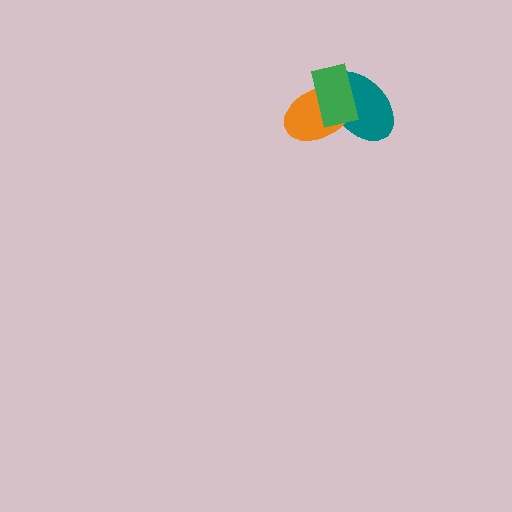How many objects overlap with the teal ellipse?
2 objects overlap with the teal ellipse.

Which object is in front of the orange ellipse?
The green rectangle is in front of the orange ellipse.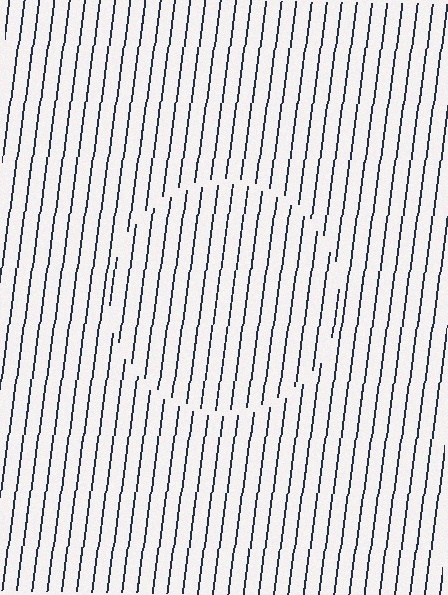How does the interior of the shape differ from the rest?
The interior of the shape contains the same grating, shifted by half a period — the contour is defined by the phase discontinuity where line-ends from the inner and outer gratings abut.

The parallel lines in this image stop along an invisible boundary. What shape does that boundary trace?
An illusory circle. The interior of the shape contains the same grating, shifted by half a period — the contour is defined by the phase discontinuity where line-ends from the inner and outer gratings abut.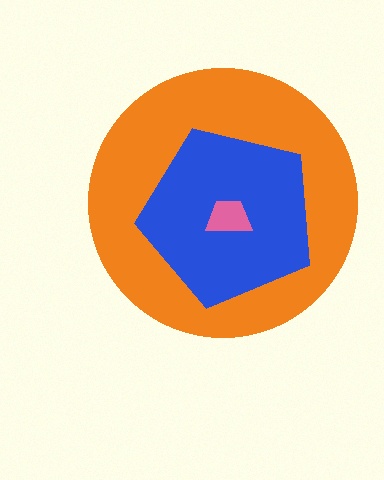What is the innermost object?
The pink trapezoid.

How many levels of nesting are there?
3.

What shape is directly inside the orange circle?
The blue pentagon.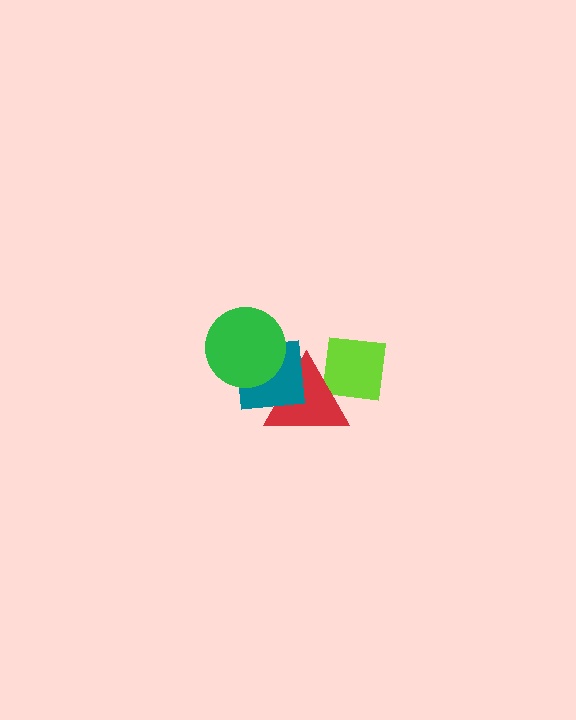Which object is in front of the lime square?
The red triangle is in front of the lime square.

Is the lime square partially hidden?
Yes, it is partially covered by another shape.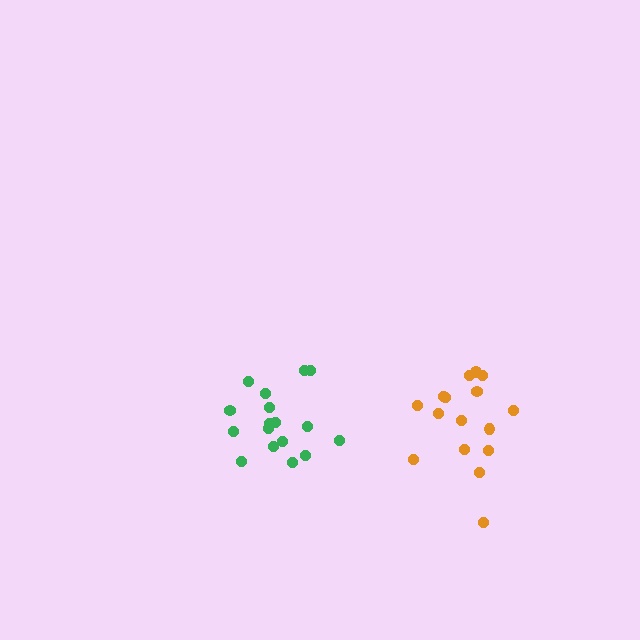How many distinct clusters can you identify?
There are 2 distinct clusters.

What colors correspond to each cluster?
The clusters are colored: orange, green.